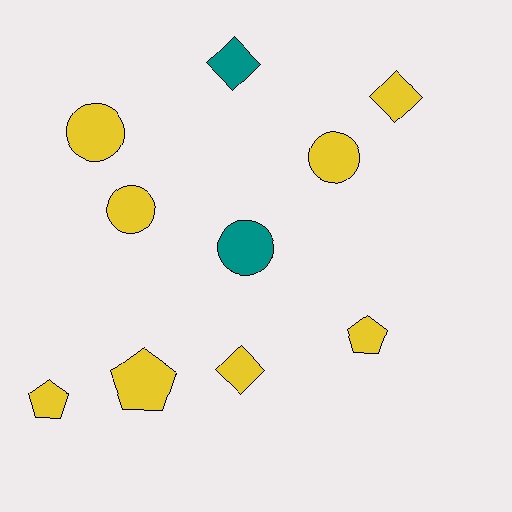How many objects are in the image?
There are 10 objects.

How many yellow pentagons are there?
There are 3 yellow pentagons.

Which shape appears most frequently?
Circle, with 4 objects.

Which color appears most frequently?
Yellow, with 8 objects.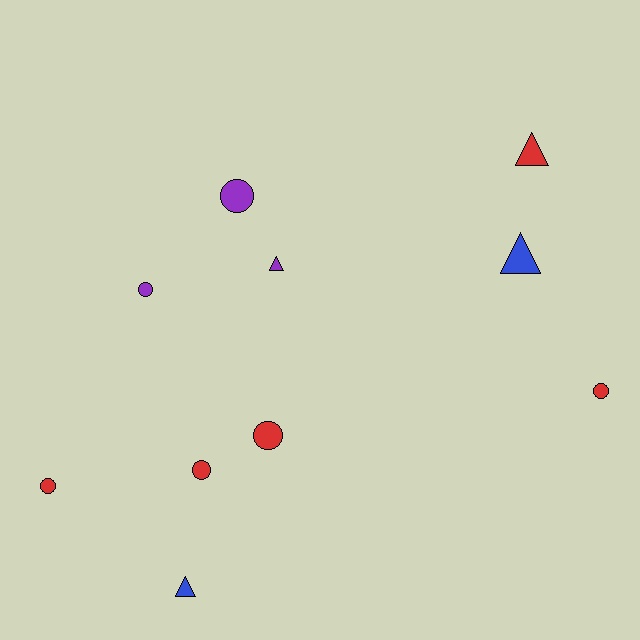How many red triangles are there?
There is 1 red triangle.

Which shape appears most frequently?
Circle, with 6 objects.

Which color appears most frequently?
Red, with 5 objects.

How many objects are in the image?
There are 10 objects.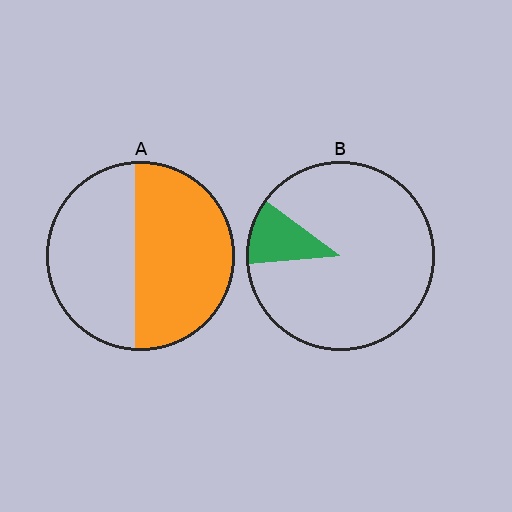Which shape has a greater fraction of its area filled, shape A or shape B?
Shape A.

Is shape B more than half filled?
No.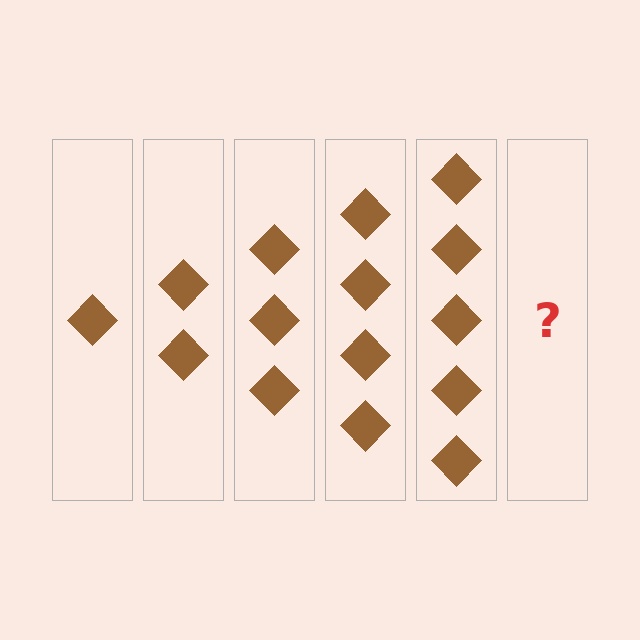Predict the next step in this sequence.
The next step is 6 diamonds.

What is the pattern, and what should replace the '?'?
The pattern is that each step adds one more diamond. The '?' should be 6 diamonds.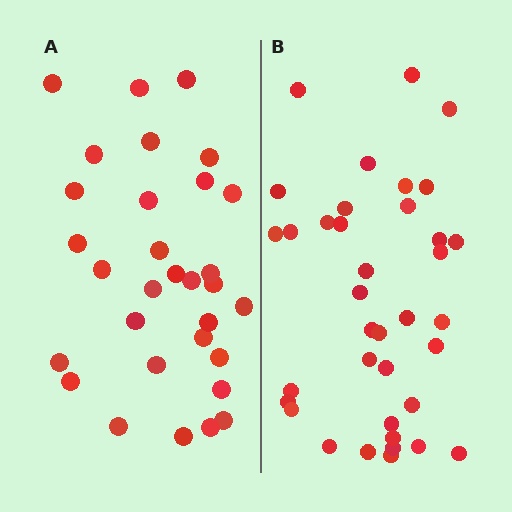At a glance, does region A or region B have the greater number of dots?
Region B (the right region) has more dots.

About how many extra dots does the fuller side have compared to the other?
Region B has about 6 more dots than region A.